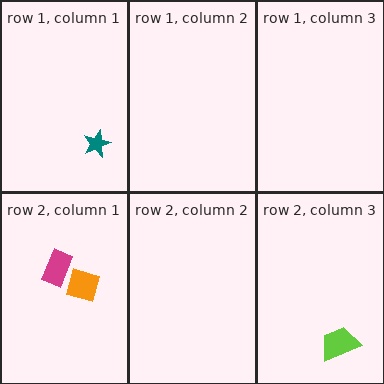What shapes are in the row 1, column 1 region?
The teal star.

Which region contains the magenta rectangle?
The row 2, column 1 region.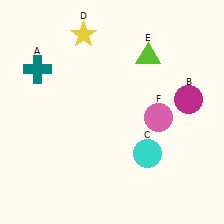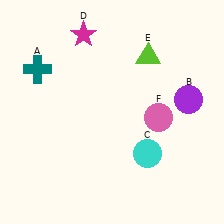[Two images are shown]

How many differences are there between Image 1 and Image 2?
There are 2 differences between the two images.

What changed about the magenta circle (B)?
In Image 1, B is magenta. In Image 2, it changed to purple.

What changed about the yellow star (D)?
In Image 1, D is yellow. In Image 2, it changed to magenta.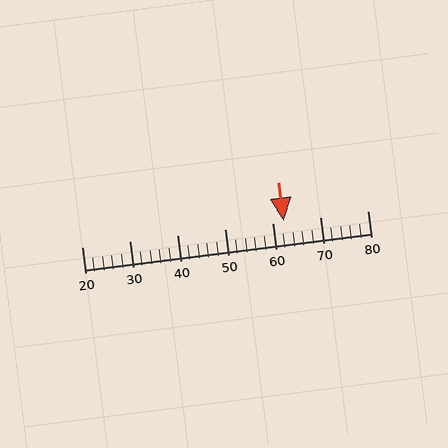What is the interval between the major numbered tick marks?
The major tick marks are spaced 10 units apart.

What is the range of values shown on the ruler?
The ruler shows values from 20 to 80.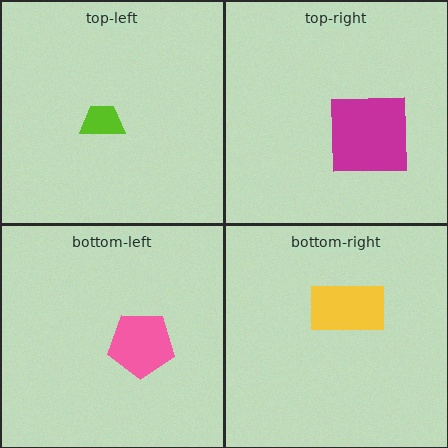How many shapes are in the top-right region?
1.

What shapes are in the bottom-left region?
The pink pentagon.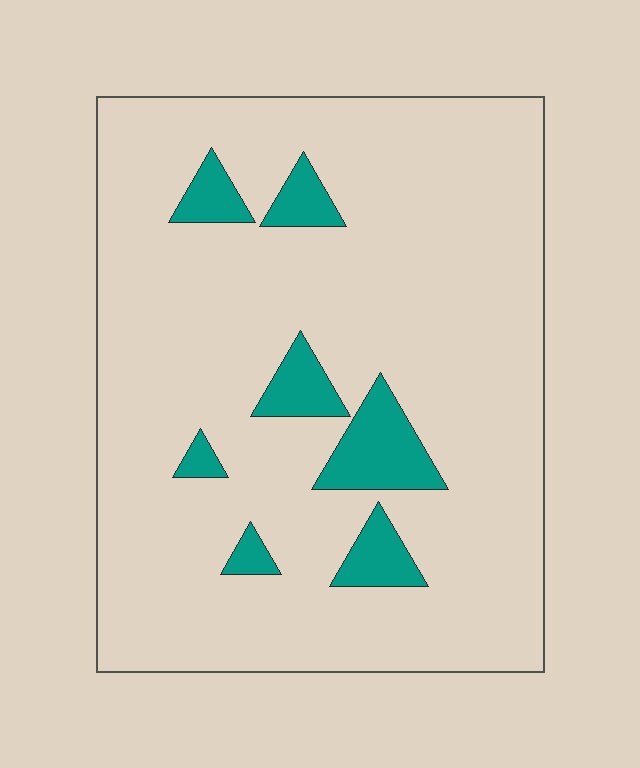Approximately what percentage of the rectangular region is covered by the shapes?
Approximately 10%.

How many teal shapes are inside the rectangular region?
7.